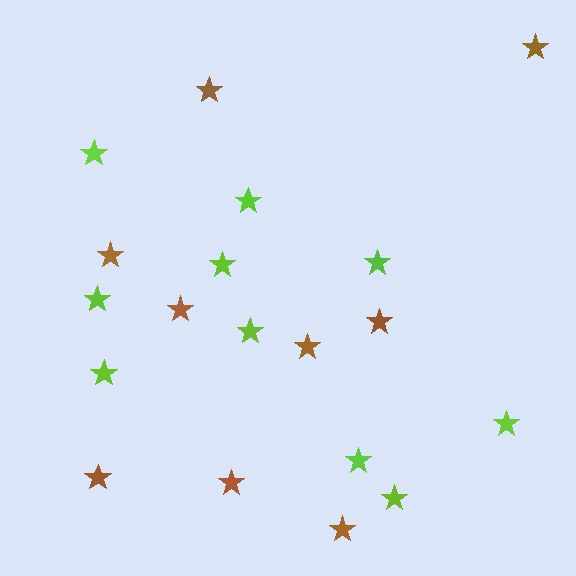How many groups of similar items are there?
There are 2 groups: one group of lime stars (10) and one group of brown stars (9).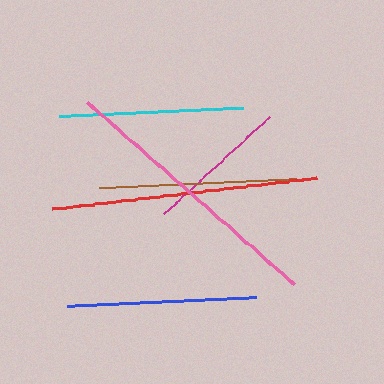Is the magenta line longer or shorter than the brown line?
The brown line is longer than the magenta line.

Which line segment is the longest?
The pink line is the longest at approximately 277 pixels.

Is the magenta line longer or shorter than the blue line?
The blue line is longer than the magenta line.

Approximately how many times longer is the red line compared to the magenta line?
The red line is approximately 1.9 times the length of the magenta line.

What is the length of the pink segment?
The pink segment is approximately 277 pixels long.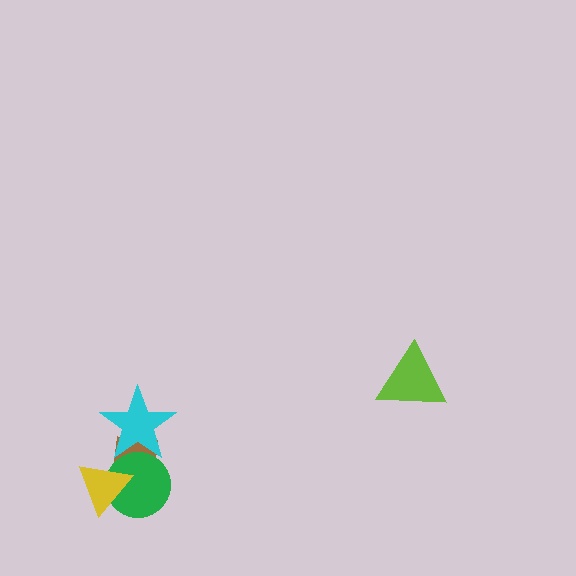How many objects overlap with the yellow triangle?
2 objects overlap with the yellow triangle.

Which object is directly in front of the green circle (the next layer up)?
The cyan star is directly in front of the green circle.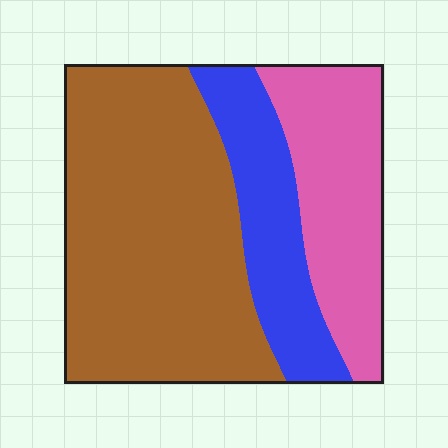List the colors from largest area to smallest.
From largest to smallest: brown, pink, blue.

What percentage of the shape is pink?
Pink covers roughly 25% of the shape.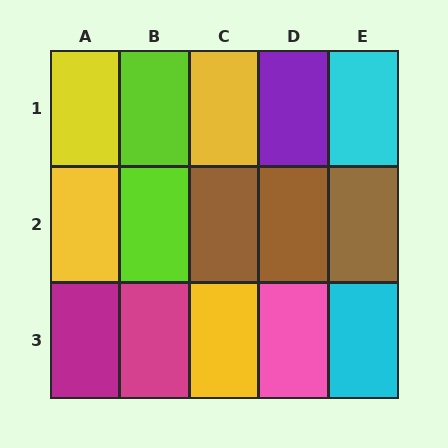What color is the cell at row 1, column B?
Lime.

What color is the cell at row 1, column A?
Yellow.